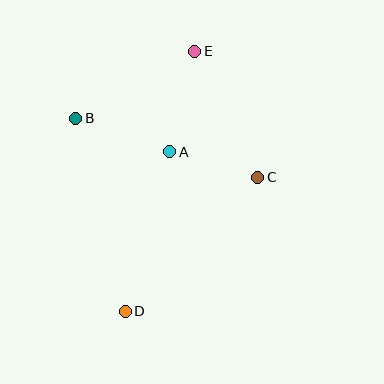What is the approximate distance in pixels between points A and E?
The distance between A and E is approximately 103 pixels.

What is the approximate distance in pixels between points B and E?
The distance between B and E is approximately 137 pixels.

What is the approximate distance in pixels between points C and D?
The distance between C and D is approximately 188 pixels.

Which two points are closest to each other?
Points A and C are closest to each other.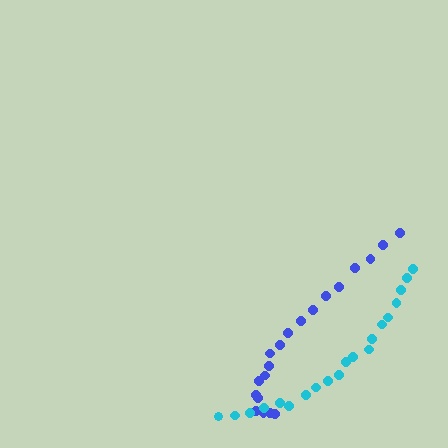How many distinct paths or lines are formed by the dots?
There are 2 distinct paths.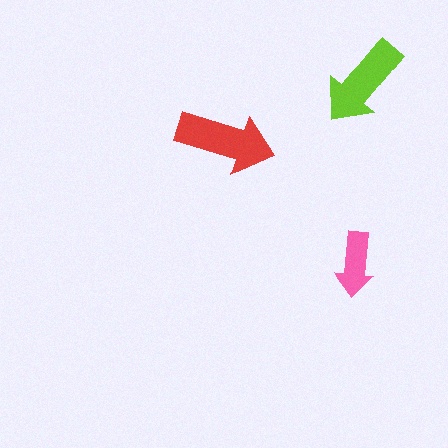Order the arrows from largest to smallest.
the red one, the lime one, the pink one.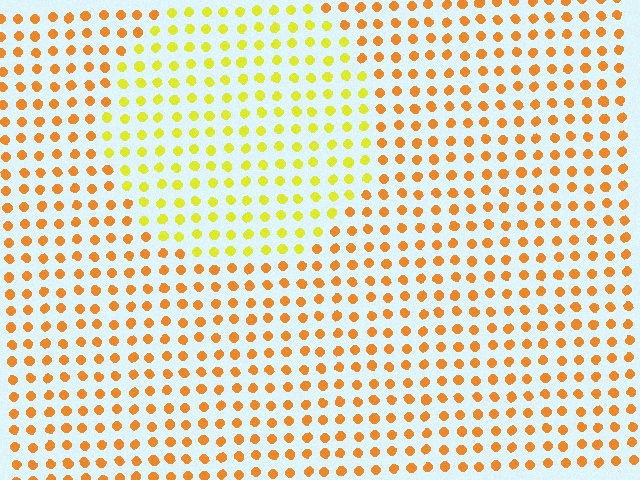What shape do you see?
I see a circle.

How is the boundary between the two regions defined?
The boundary is defined purely by a slight shift in hue (about 35 degrees). Spacing, size, and orientation are identical on both sides.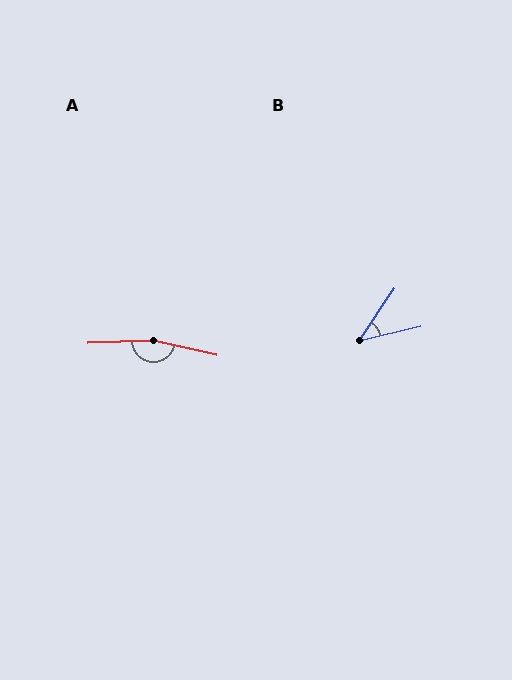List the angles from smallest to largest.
B (43°), A (165°).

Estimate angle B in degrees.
Approximately 43 degrees.